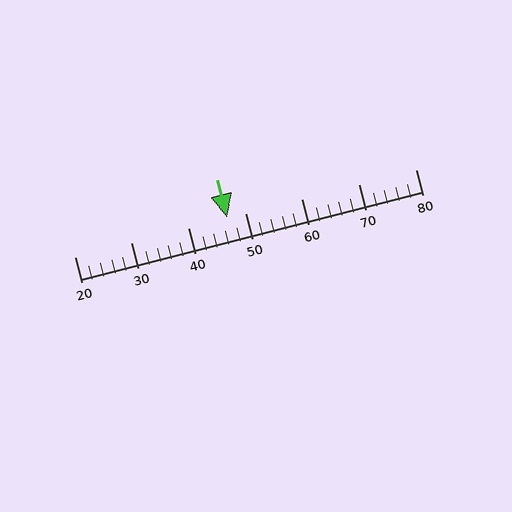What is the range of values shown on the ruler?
The ruler shows values from 20 to 80.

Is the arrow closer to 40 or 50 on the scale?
The arrow is closer to 50.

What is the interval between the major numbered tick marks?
The major tick marks are spaced 10 units apart.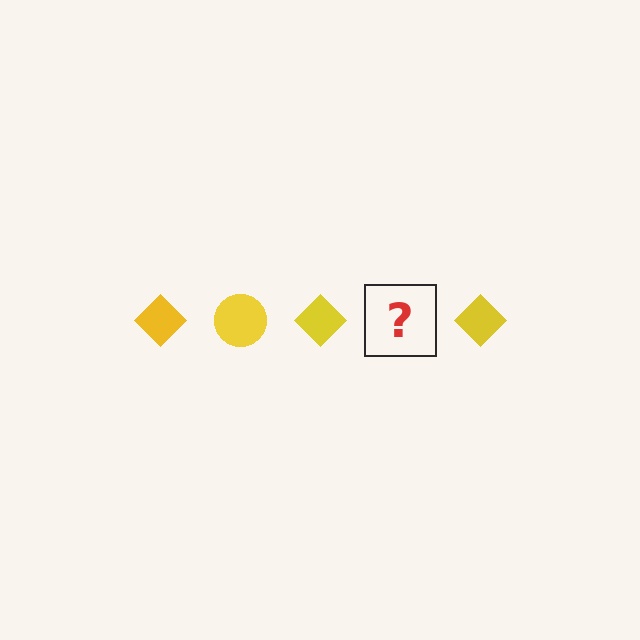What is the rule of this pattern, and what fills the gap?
The rule is that the pattern cycles through diamond, circle shapes in yellow. The gap should be filled with a yellow circle.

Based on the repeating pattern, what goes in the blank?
The blank should be a yellow circle.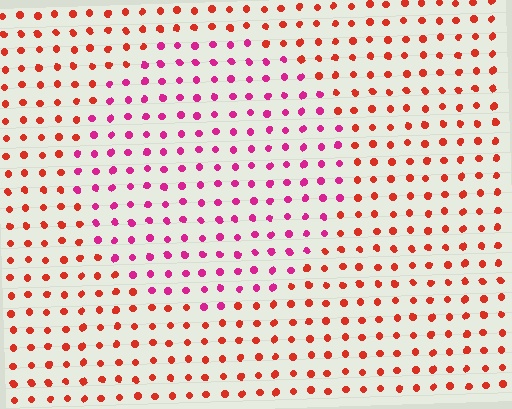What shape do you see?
I see a circle.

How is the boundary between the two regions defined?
The boundary is defined purely by a slight shift in hue (about 42 degrees). Spacing, size, and orientation are identical on both sides.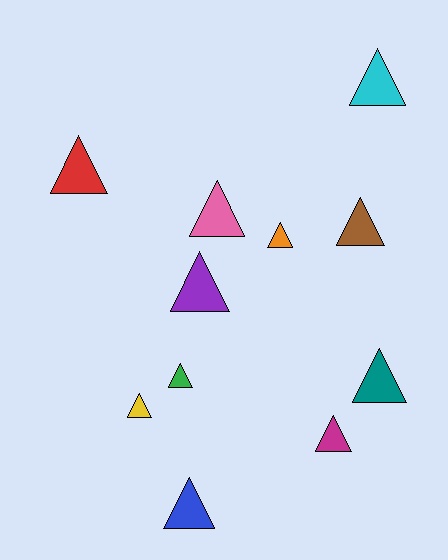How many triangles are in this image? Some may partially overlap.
There are 11 triangles.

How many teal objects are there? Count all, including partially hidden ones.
There is 1 teal object.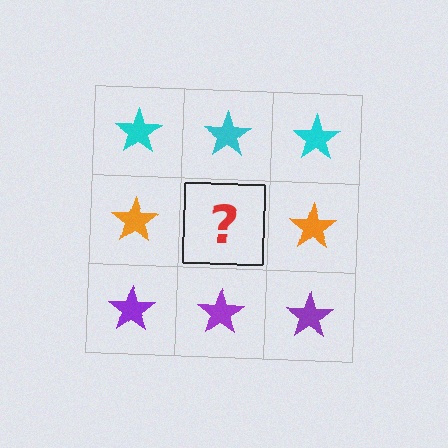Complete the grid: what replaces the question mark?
The question mark should be replaced with an orange star.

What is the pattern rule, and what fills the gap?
The rule is that each row has a consistent color. The gap should be filled with an orange star.